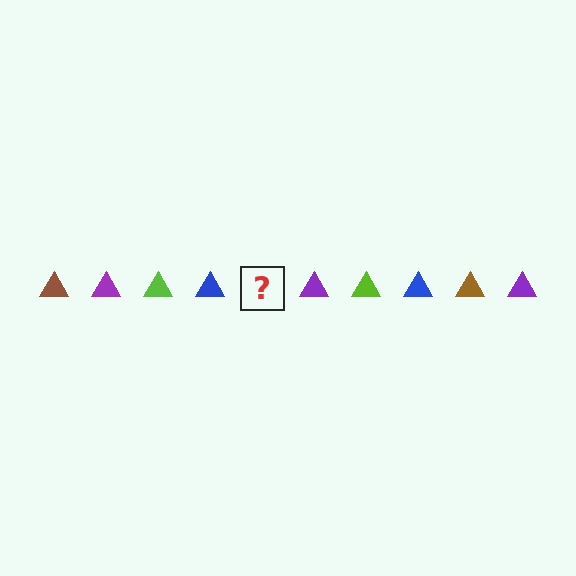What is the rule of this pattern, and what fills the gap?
The rule is that the pattern cycles through brown, purple, lime, blue triangles. The gap should be filled with a brown triangle.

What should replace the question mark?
The question mark should be replaced with a brown triangle.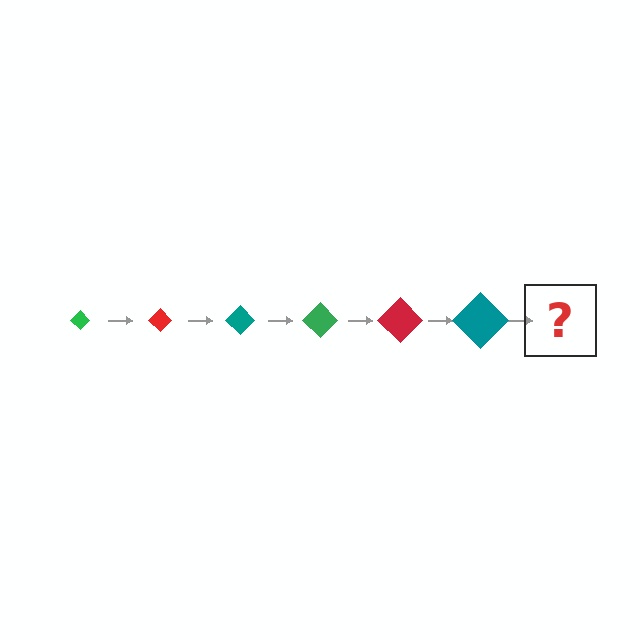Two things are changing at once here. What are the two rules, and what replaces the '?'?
The two rules are that the diamond grows larger each step and the color cycles through green, red, and teal. The '?' should be a green diamond, larger than the previous one.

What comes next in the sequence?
The next element should be a green diamond, larger than the previous one.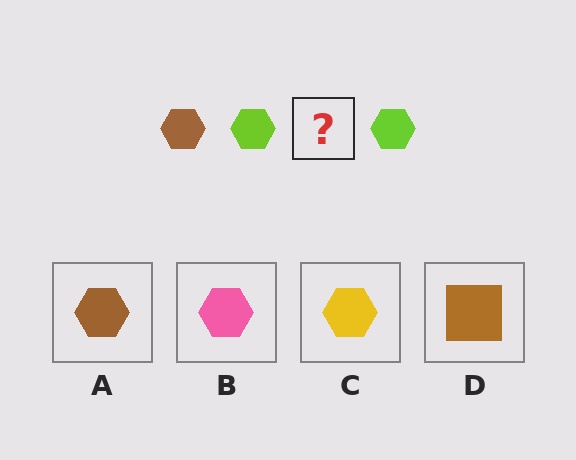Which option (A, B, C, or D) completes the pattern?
A.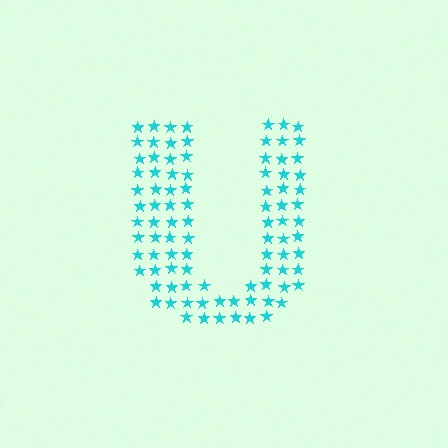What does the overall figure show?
The overall figure shows the letter U.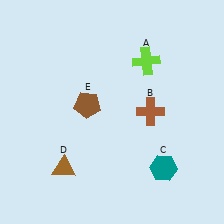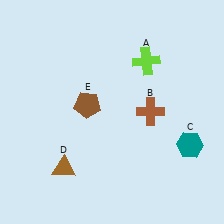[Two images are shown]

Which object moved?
The teal hexagon (C) moved right.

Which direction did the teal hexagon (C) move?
The teal hexagon (C) moved right.